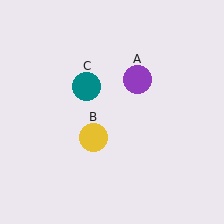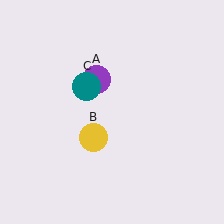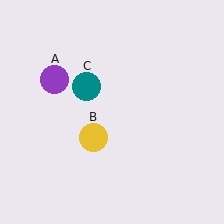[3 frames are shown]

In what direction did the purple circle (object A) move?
The purple circle (object A) moved left.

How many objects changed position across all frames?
1 object changed position: purple circle (object A).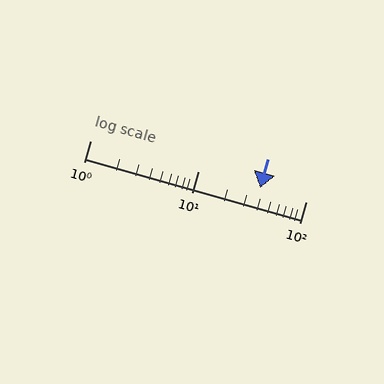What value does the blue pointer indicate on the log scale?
The pointer indicates approximately 38.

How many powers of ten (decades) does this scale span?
The scale spans 2 decades, from 1 to 100.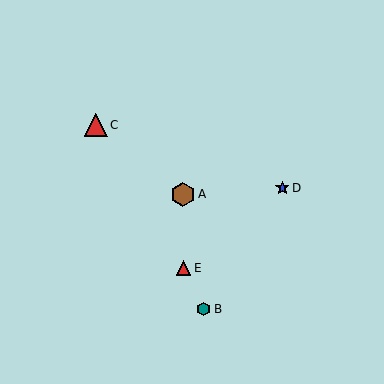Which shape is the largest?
The brown hexagon (labeled A) is the largest.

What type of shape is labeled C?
Shape C is a red triangle.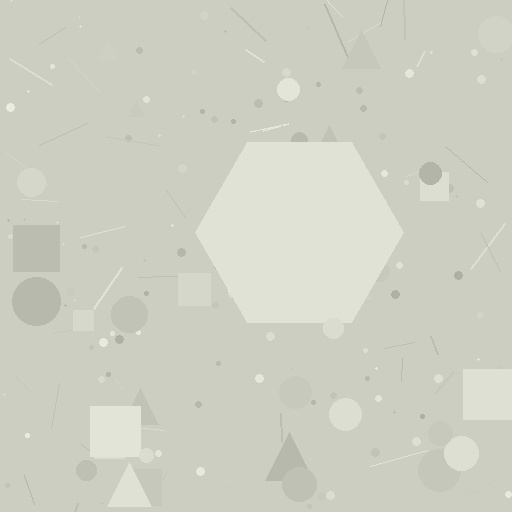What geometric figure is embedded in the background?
A hexagon is embedded in the background.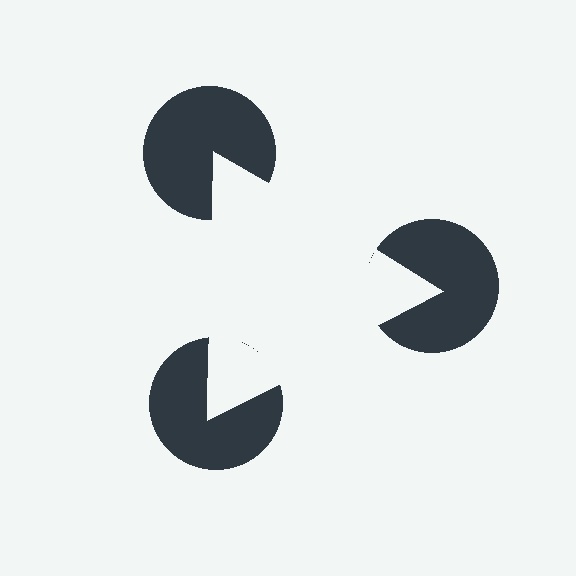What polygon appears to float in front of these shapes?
An illusory triangle — its edges are inferred from the aligned wedge cuts in the pac-man discs, not physically drawn.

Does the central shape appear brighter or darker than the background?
It typically appears slightly brighter than the background, even though no actual brightness change is drawn.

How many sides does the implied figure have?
3 sides.